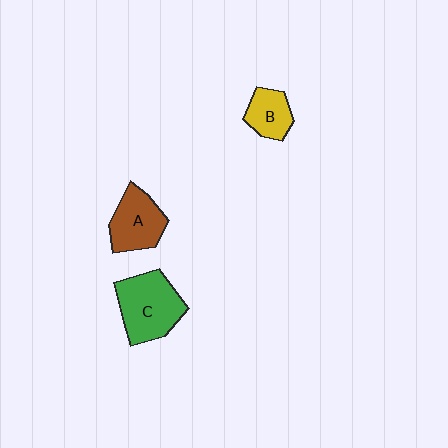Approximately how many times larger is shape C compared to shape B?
Approximately 1.9 times.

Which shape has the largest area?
Shape C (green).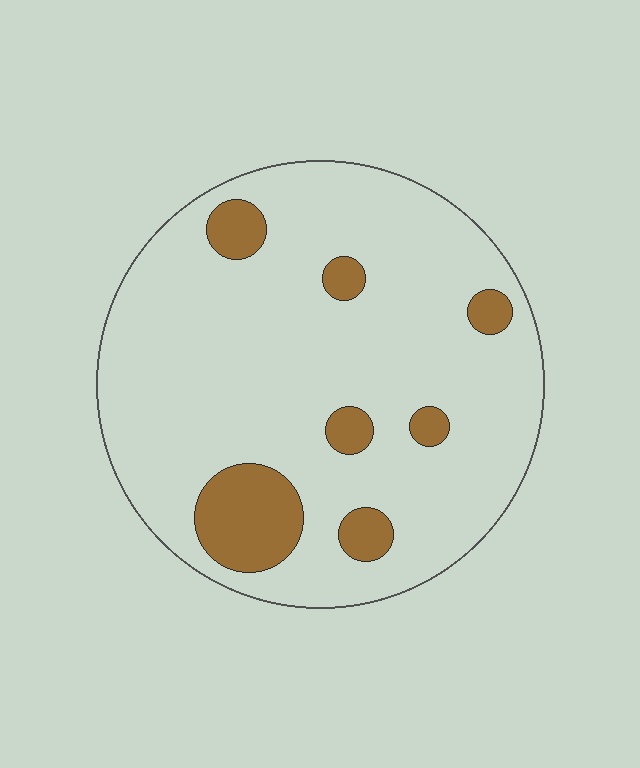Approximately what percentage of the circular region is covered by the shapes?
Approximately 15%.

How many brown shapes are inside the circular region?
7.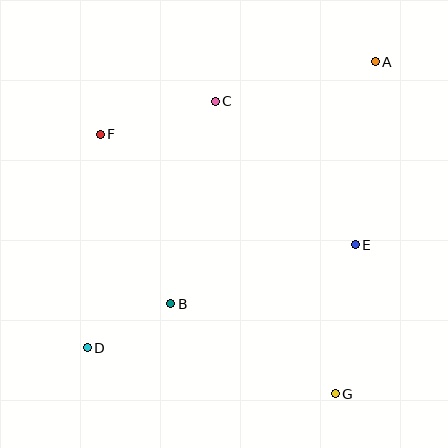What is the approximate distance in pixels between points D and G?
The distance between D and G is approximately 252 pixels.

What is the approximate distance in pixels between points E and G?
The distance between E and G is approximately 150 pixels.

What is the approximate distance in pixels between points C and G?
The distance between C and G is approximately 316 pixels.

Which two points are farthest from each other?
Points A and D are farthest from each other.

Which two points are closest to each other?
Points B and D are closest to each other.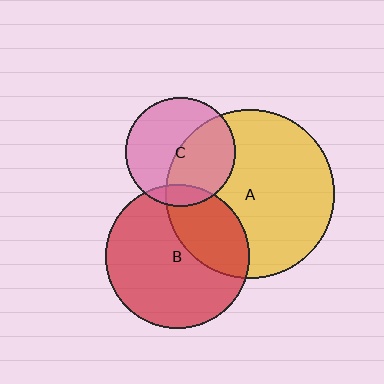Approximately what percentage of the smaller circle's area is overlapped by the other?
Approximately 30%.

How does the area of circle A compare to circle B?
Approximately 1.4 times.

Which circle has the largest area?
Circle A (yellow).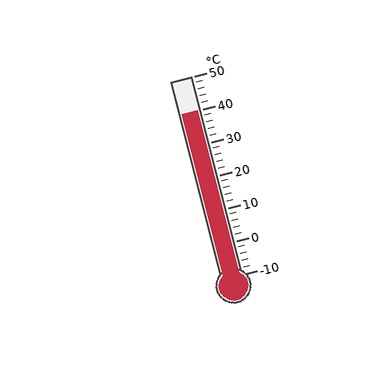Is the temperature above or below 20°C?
The temperature is above 20°C.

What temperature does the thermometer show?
The thermometer shows approximately 40°C.